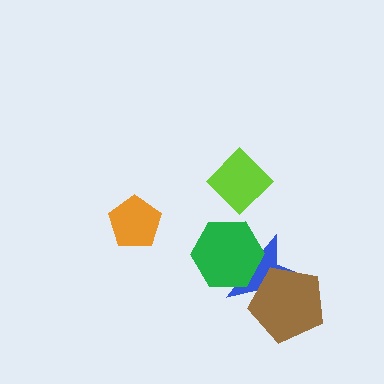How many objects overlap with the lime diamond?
0 objects overlap with the lime diamond.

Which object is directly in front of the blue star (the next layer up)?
The brown pentagon is directly in front of the blue star.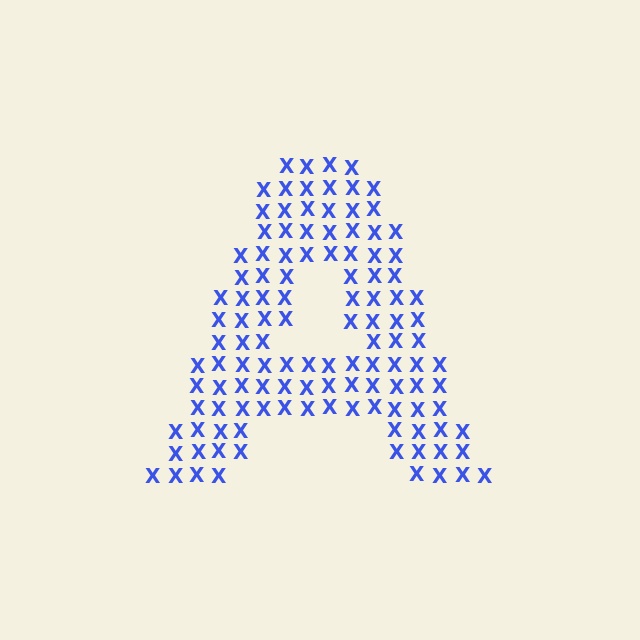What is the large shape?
The large shape is the letter A.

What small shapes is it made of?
It is made of small letter X's.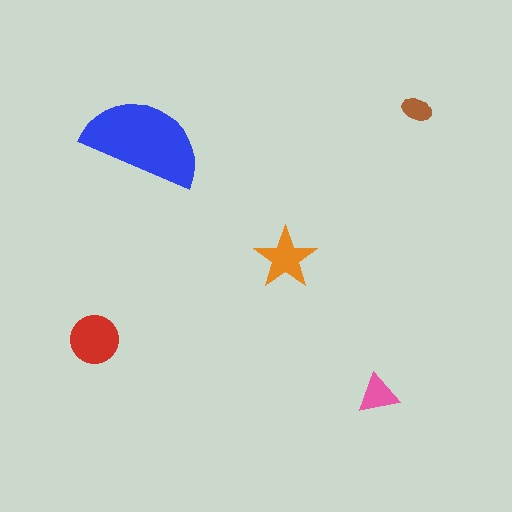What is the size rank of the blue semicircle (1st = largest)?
1st.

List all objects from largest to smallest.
The blue semicircle, the red circle, the orange star, the pink triangle, the brown ellipse.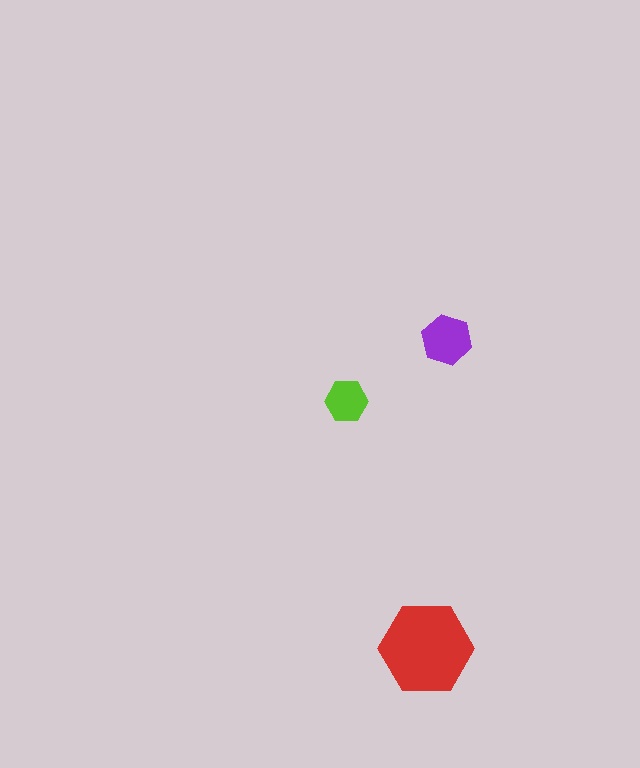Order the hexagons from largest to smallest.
the red one, the purple one, the lime one.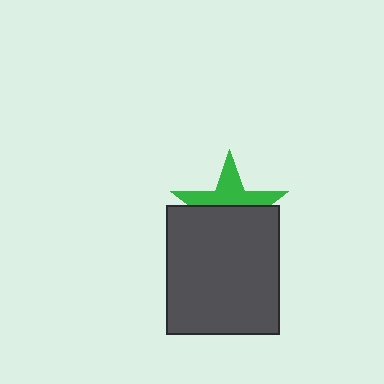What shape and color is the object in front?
The object in front is a dark gray rectangle.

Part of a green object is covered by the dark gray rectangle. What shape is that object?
It is a star.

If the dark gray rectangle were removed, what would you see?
You would see the complete green star.